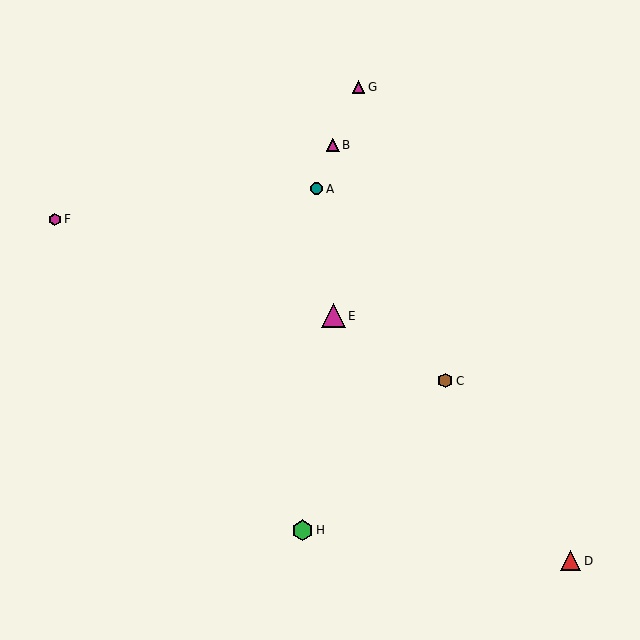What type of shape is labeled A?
Shape A is a teal circle.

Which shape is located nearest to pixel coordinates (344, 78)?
The magenta triangle (labeled G) at (359, 87) is nearest to that location.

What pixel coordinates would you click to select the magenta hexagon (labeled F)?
Click at (55, 219) to select the magenta hexagon F.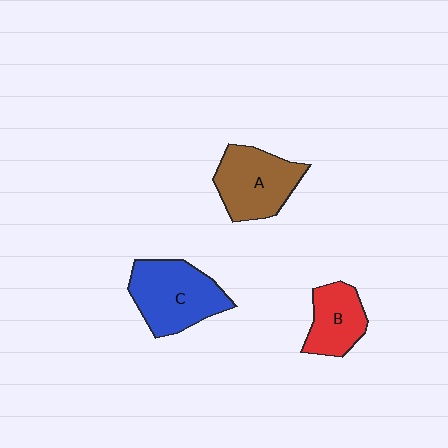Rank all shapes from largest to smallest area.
From largest to smallest: C (blue), A (brown), B (red).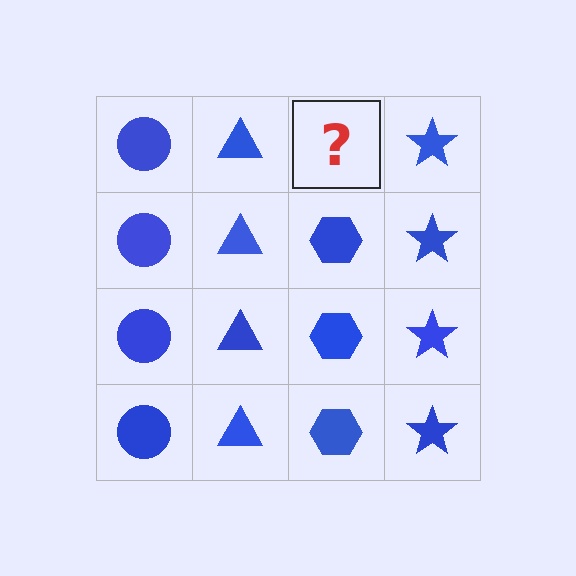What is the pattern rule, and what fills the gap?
The rule is that each column has a consistent shape. The gap should be filled with a blue hexagon.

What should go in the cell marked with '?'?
The missing cell should contain a blue hexagon.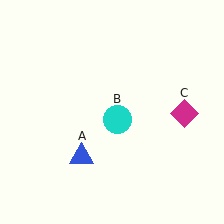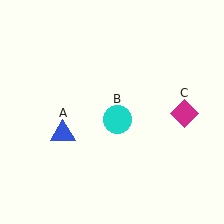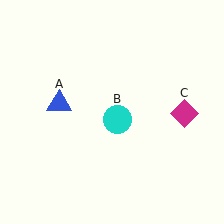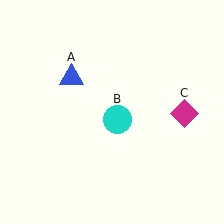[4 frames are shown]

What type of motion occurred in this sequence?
The blue triangle (object A) rotated clockwise around the center of the scene.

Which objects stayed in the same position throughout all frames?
Cyan circle (object B) and magenta diamond (object C) remained stationary.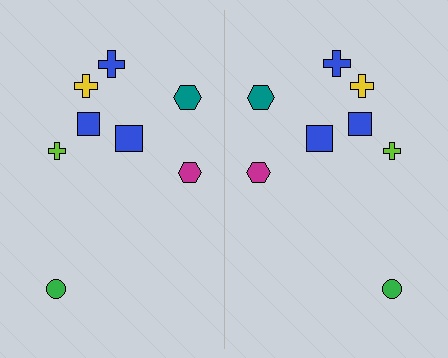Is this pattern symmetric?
Yes, this pattern has bilateral (reflection) symmetry.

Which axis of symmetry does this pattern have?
The pattern has a vertical axis of symmetry running through the center of the image.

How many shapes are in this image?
There are 16 shapes in this image.